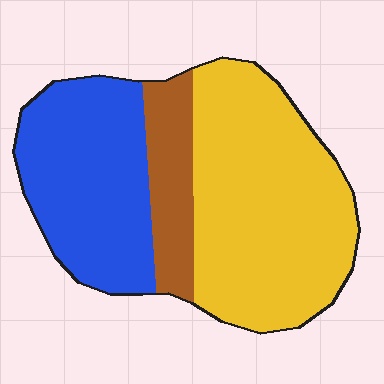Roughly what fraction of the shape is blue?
Blue takes up about one third (1/3) of the shape.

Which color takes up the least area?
Brown, at roughly 15%.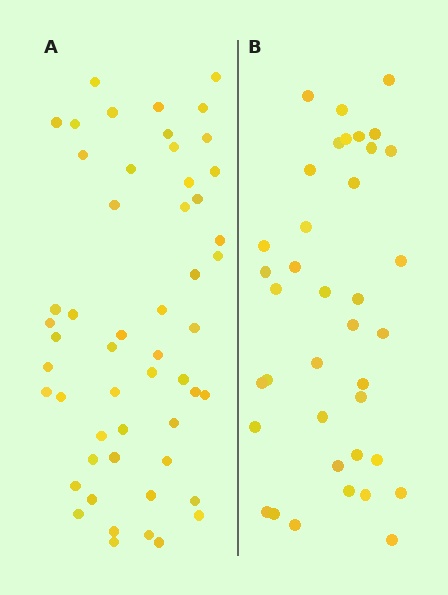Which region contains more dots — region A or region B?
Region A (the left region) has more dots.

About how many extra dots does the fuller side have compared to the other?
Region A has approximately 15 more dots than region B.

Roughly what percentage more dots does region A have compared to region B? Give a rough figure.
About 40% more.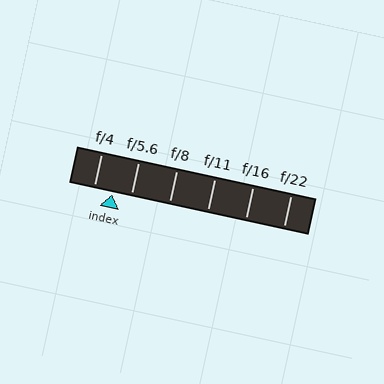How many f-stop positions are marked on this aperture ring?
There are 6 f-stop positions marked.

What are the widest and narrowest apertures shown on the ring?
The widest aperture shown is f/4 and the narrowest is f/22.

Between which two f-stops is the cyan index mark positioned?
The index mark is between f/4 and f/5.6.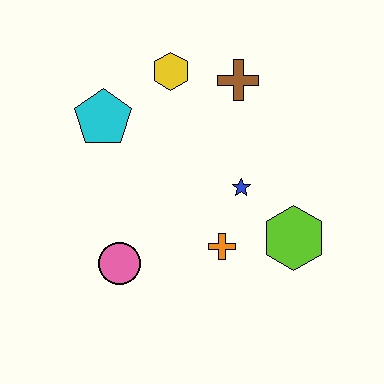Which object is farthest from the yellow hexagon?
The lime hexagon is farthest from the yellow hexagon.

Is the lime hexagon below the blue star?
Yes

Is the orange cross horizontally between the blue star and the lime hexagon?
No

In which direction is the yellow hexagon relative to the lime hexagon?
The yellow hexagon is above the lime hexagon.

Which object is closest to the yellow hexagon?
The brown cross is closest to the yellow hexagon.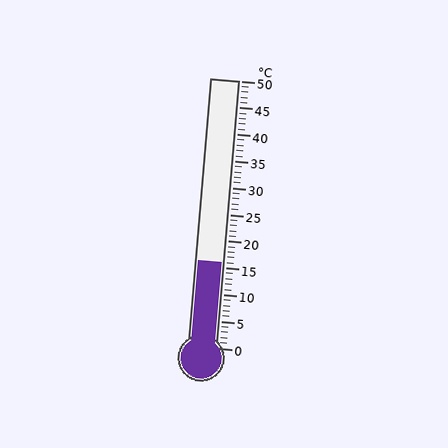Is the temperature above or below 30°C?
The temperature is below 30°C.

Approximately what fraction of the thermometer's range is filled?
The thermometer is filled to approximately 30% of its range.